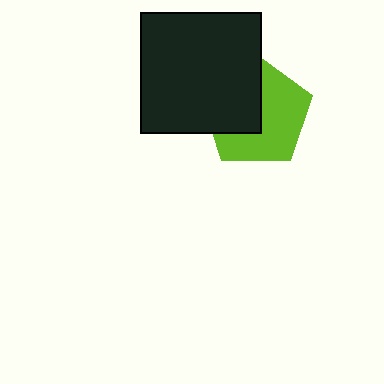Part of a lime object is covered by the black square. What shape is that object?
It is a pentagon.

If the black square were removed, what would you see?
You would see the complete lime pentagon.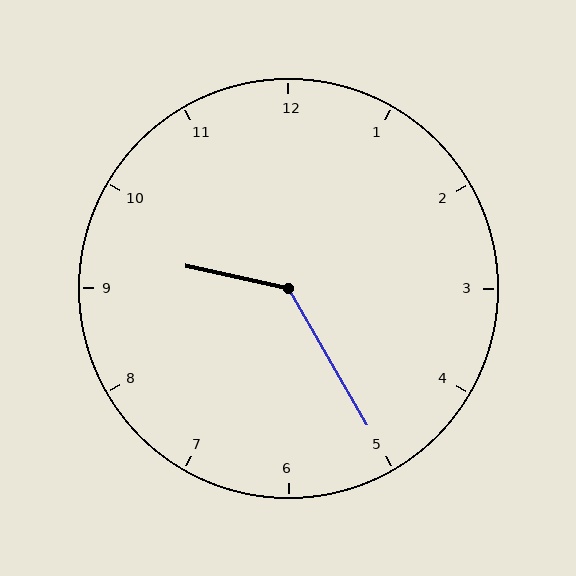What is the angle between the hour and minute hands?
Approximately 132 degrees.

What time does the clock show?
9:25.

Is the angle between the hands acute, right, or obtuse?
It is obtuse.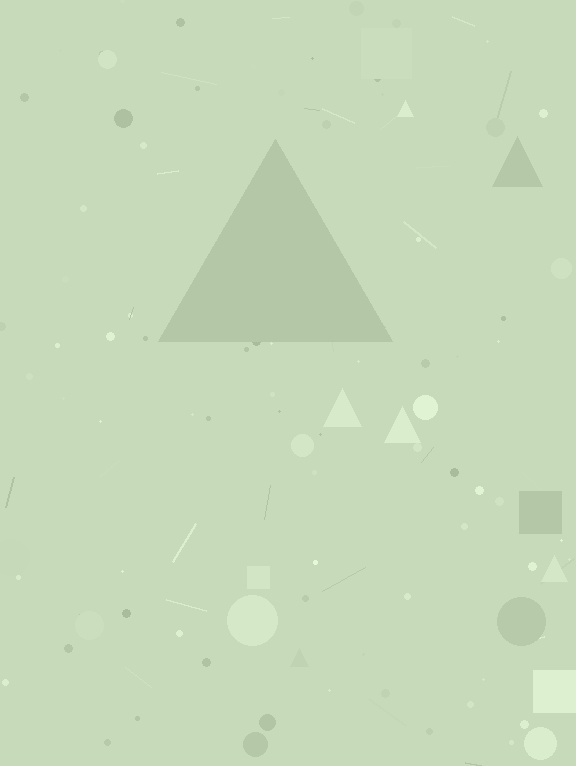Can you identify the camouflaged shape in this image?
The camouflaged shape is a triangle.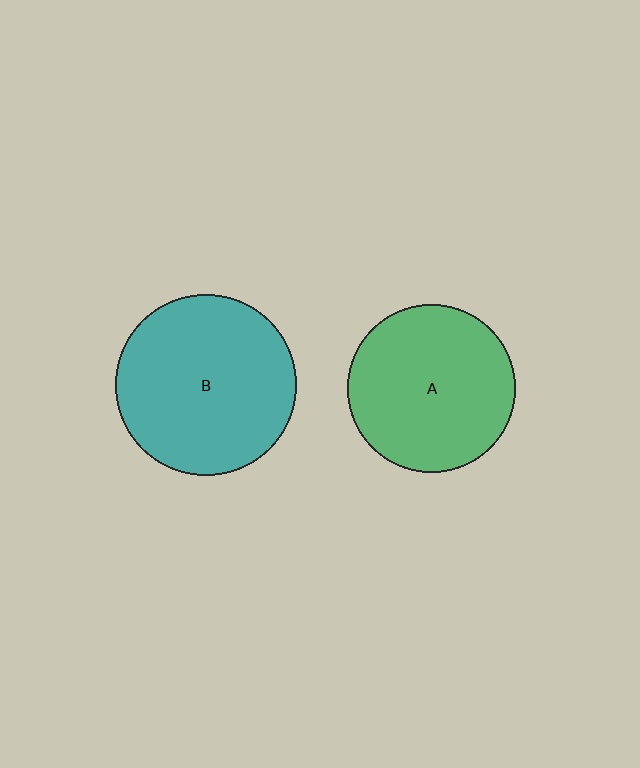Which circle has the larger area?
Circle B (teal).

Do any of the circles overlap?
No, none of the circles overlap.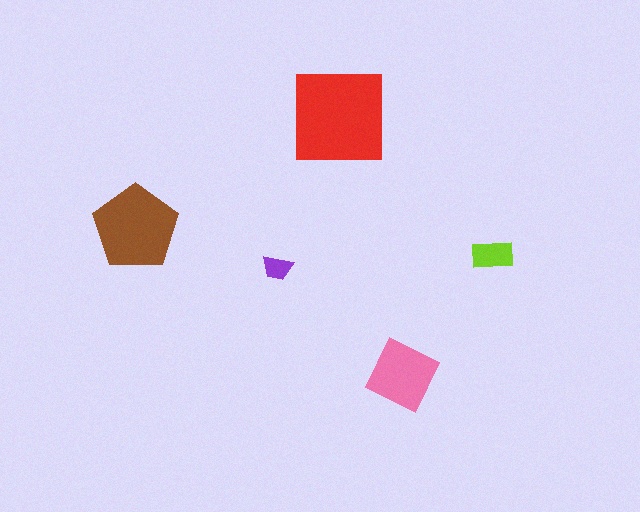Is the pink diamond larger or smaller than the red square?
Smaller.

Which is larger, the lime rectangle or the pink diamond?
The pink diamond.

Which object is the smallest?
The purple trapezoid.